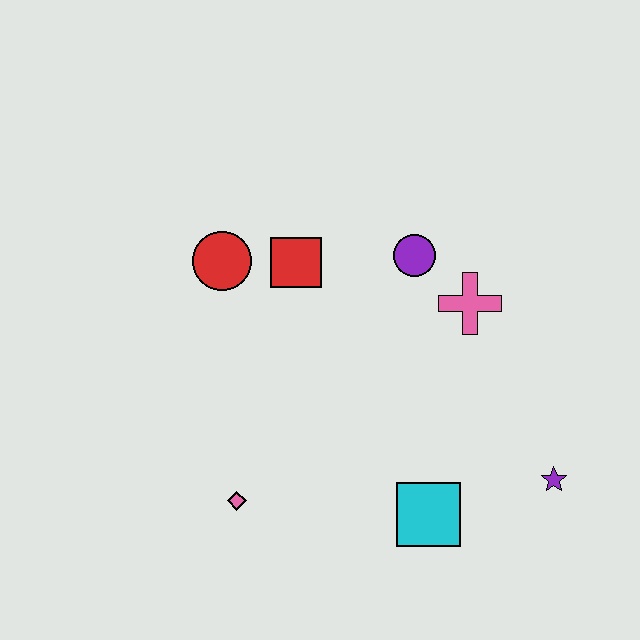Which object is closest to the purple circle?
The pink cross is closest to the purple circle.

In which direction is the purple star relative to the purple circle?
The purple star is below the purple circle.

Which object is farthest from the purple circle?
The pink diamond is farthest from the purple circle.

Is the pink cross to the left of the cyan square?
No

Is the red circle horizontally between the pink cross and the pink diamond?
No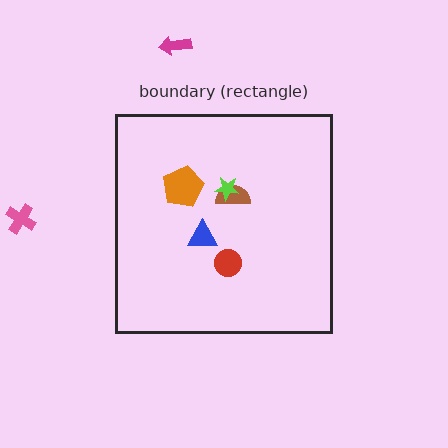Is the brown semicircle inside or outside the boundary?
Inside.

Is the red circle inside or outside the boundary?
Inside.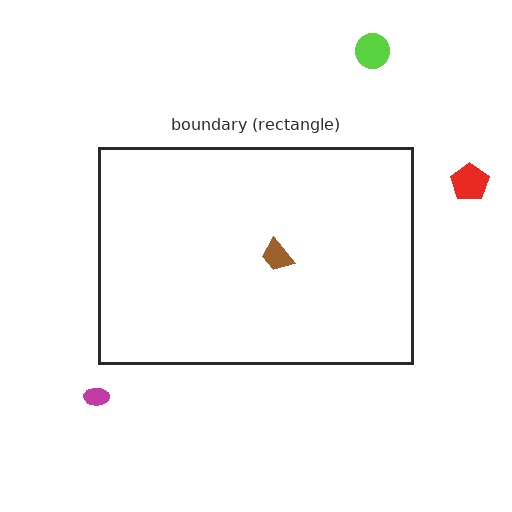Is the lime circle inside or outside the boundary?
Outside.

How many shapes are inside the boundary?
1 inside, 3 outside.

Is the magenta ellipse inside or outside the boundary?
Outside.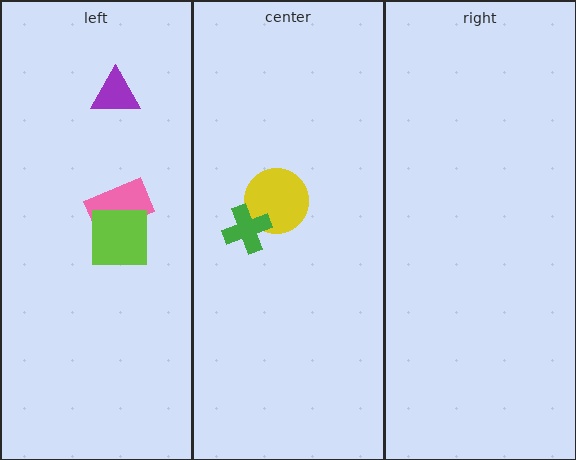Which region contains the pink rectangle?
The left region.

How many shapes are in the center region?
2.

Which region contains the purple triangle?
The left region.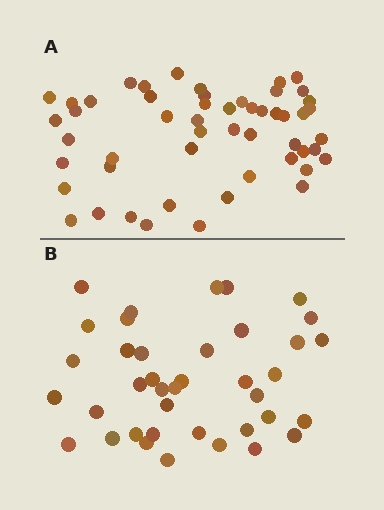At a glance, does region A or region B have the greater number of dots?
Region A (the top region) has more dots.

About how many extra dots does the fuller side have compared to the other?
Region A has approximately 15 more dots than region B.